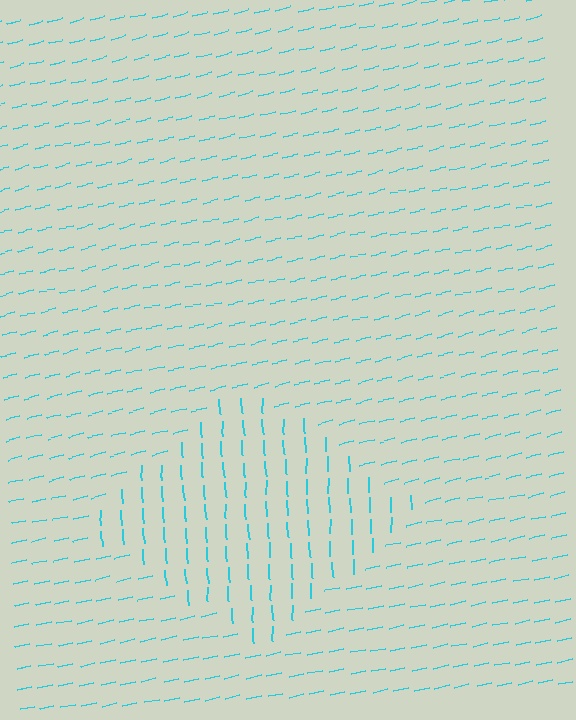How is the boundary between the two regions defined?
The boundary is defined purely by a change in line orientation (approximately 78 degrees difference). All lines are the same color and thickness.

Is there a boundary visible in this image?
Yes, there is a texture boundary formed by a change in line orientation.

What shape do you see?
I see a diamond.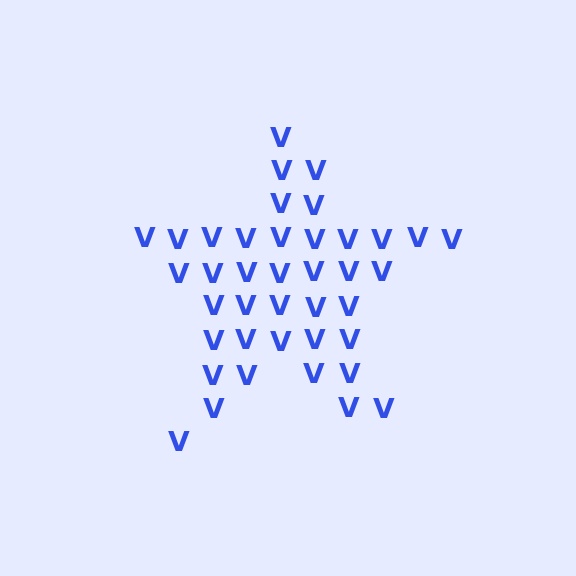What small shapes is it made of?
It is made of small letter V's.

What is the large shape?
The large shape is a star.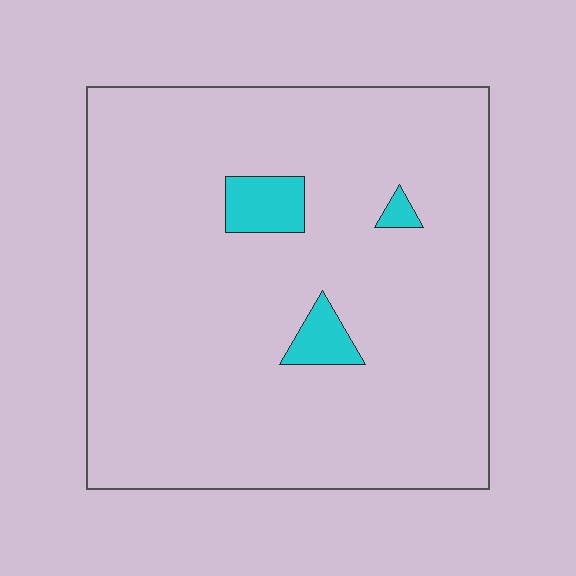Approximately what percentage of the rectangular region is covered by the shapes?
Approximately 5%.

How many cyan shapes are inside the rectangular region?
3.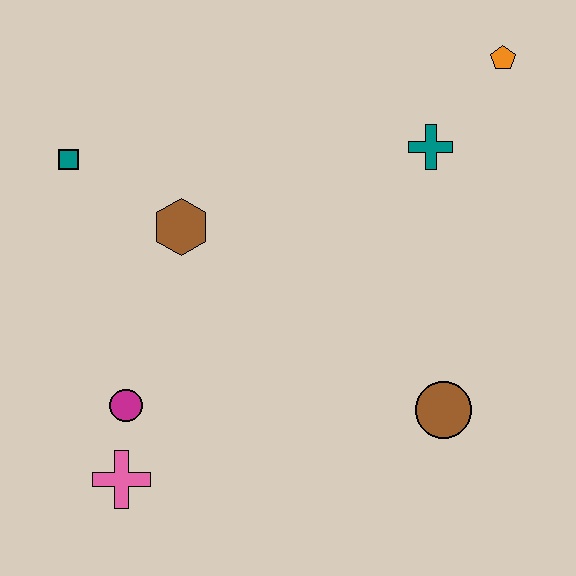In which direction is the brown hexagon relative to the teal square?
The brown hexagon is to the right of the teal square.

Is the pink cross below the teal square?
Yes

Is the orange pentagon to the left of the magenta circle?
No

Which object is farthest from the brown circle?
The teal square is farthest from the brown circle.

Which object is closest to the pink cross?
The magenta circle is closest to the pink cross.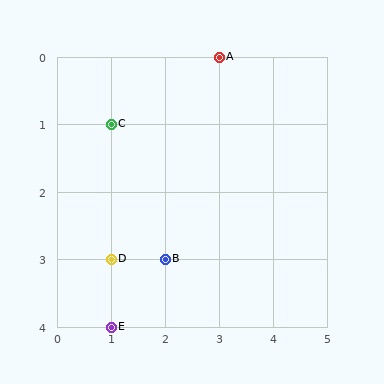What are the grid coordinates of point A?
Point A is at grid coordinates (3, 0).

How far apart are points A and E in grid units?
Points A and E are 2 columns and 4 rows apart (about 4.5 grid units diagonally).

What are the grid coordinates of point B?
Point B is at grid coordinates (2, 3).